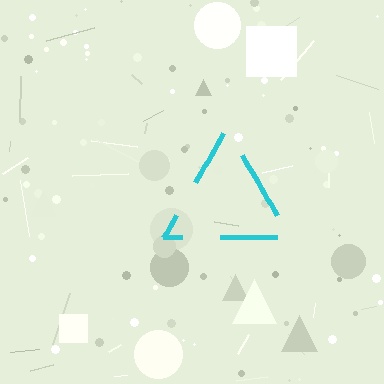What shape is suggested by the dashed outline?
The dashed outline suggests a triangle.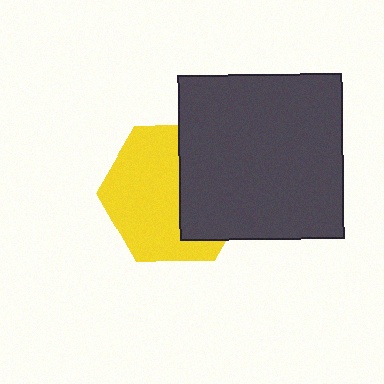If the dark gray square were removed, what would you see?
You would see the complete yellow hexagon.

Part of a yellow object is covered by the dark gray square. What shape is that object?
It is a hexagon.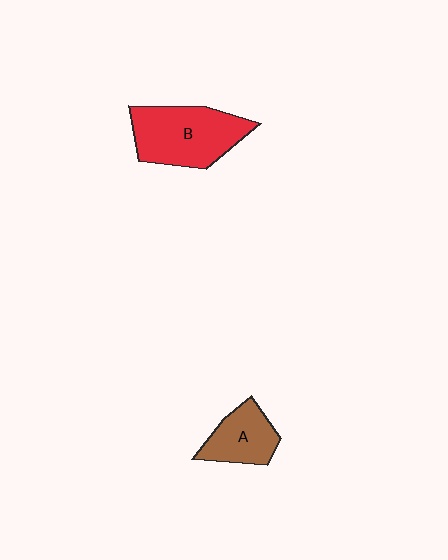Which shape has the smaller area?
Shape A (brown).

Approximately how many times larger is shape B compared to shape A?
Approximately 1.7 times.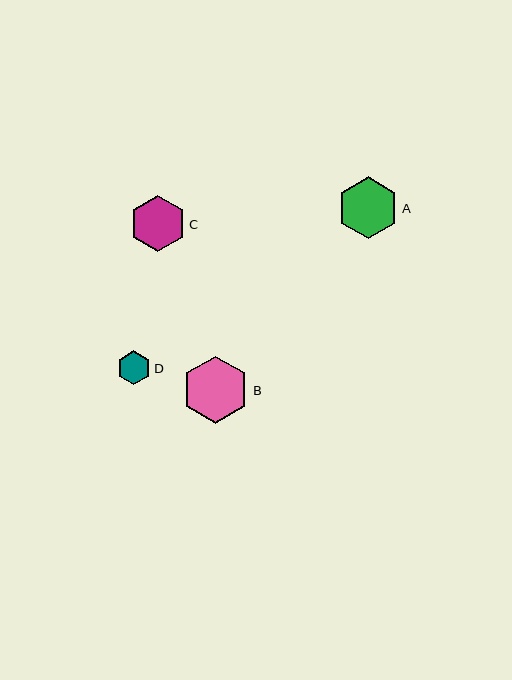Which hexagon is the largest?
Hexagon B is the largest with a size of approximately 67 pixels.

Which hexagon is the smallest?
Hexagon D is the smallest with a size of approximately 34 pixels.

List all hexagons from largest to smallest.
From largest to smallest: B, A, C, D.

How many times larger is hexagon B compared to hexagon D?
Hexagon B is approximately 2.0 times the size of hexagon D.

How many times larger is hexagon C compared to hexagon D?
Hexagon C is approximately 1.6 times the size of hexagon D.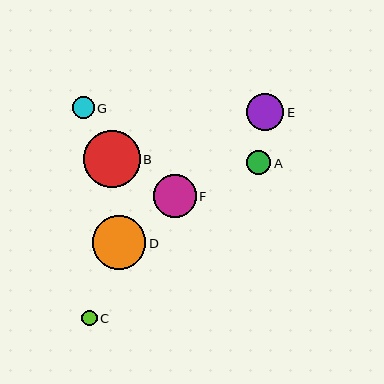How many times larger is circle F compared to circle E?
Circle F is approximately 1.2 times the size of circle E.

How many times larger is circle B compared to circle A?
Circle B is approximately 2.3 times the size of circle A.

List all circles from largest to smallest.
From largest to smallest: B, D, F, E, A, G, C.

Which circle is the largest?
Circle B is the largest with a size of approximately 57 pixels.